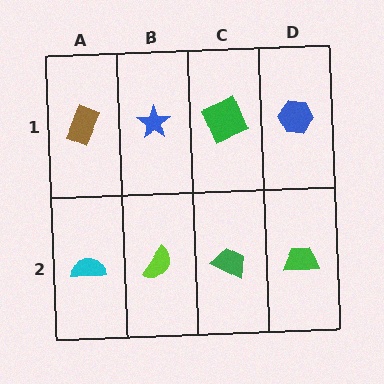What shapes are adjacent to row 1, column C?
A green trapezoid (row 2, column C), a blue star (row 1, column B), a blue hexagon (row 1, column D).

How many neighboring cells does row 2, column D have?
2.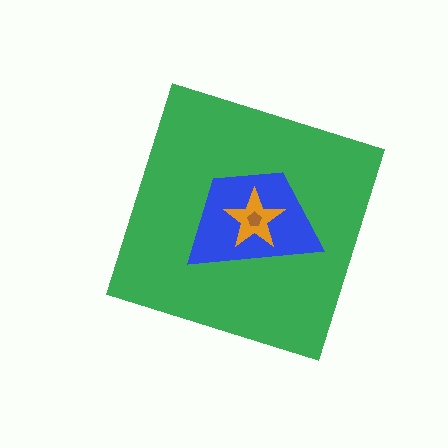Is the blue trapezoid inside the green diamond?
Yes.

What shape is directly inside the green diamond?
The blue trapezoid.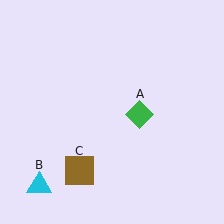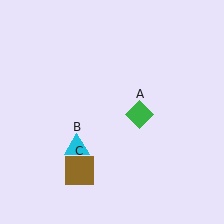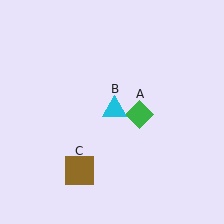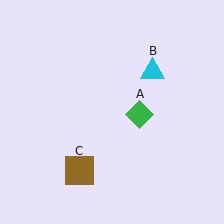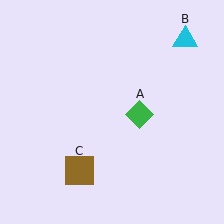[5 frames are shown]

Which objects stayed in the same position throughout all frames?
Green diamond (object A) and brown square (object C) remained stationary.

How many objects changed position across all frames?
1 object changed position: cyan triangle (object B).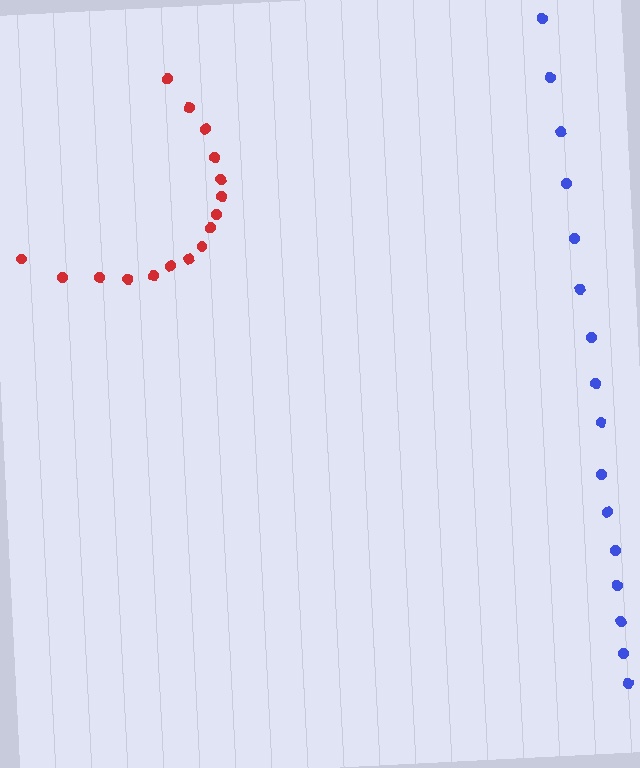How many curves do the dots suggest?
There are 2 distinct paths.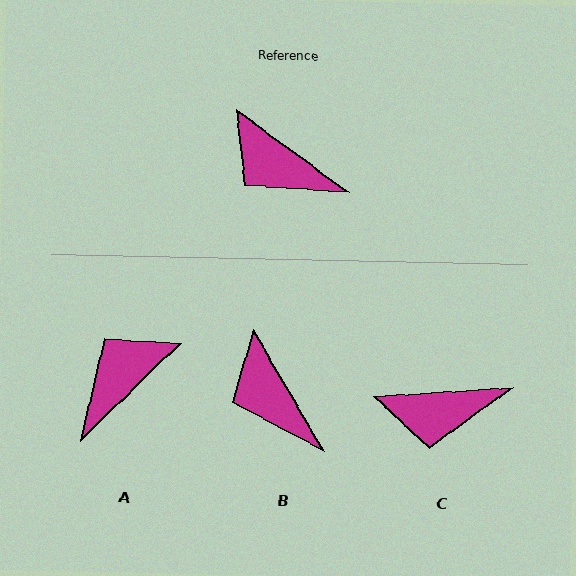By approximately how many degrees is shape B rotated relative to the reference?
Approximately 23 degrees clockwise.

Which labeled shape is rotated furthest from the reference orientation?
A, about 99 degrees away.